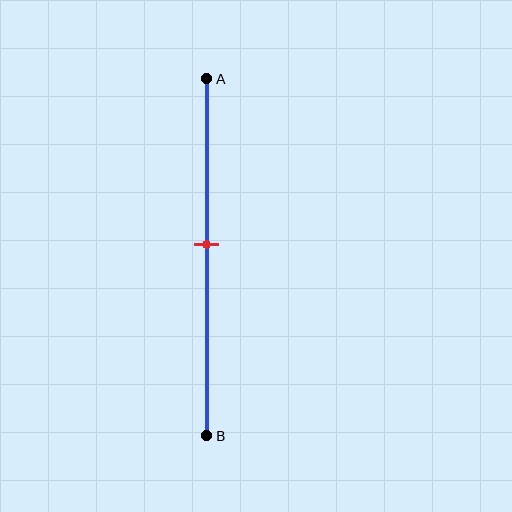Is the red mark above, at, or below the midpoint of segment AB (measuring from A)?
The red mark is above the midpoint of segment AB.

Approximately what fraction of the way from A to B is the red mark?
The red mark is approximately 45% of the way from A to B.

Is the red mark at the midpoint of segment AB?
No, the mark is at about 45% from A, not at the 50% midpoint.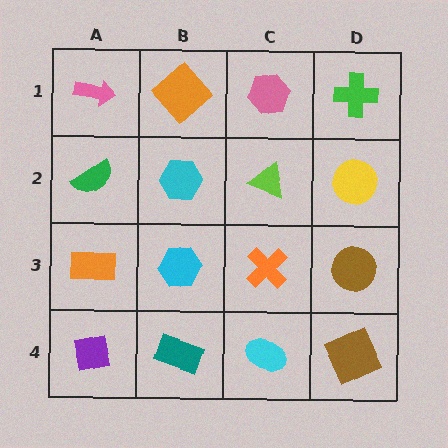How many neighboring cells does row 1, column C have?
3.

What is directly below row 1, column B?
A cyan hexagon.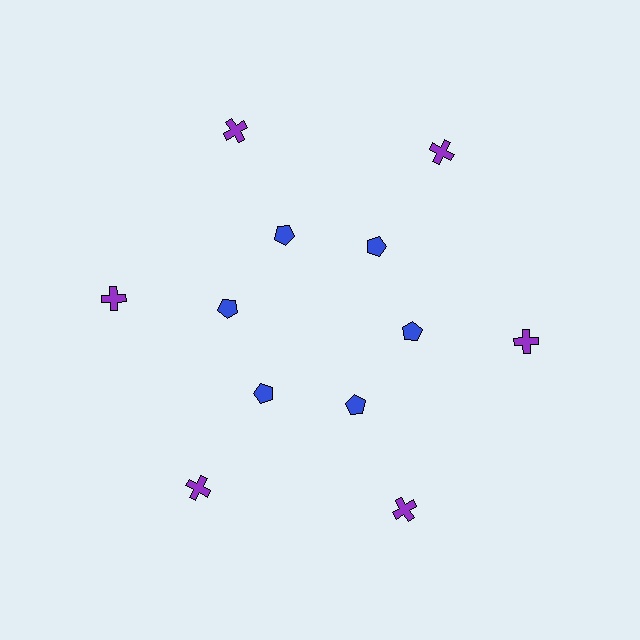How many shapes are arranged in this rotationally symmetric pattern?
There are 12 shapes, arranged in 6 groups of 2.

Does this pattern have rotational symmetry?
Yes, this pattern has 6-fold rotational symmetry. It looks the same after rotating 60 degrees around the center.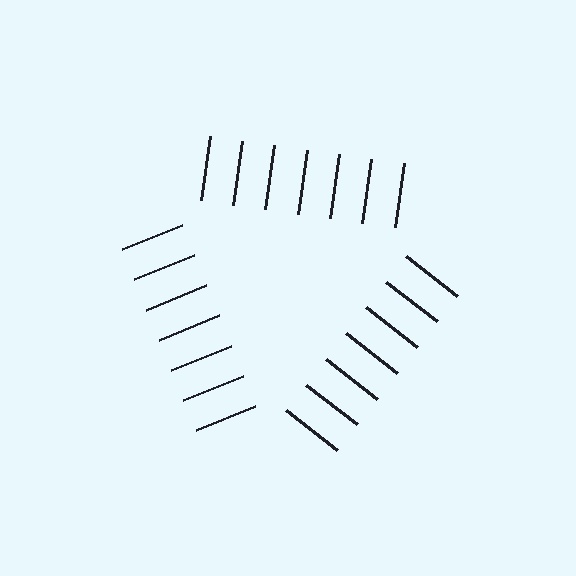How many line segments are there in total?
21 — 7 along each of the 3 edges.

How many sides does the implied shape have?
3 sides — the line-ends trace a triangle.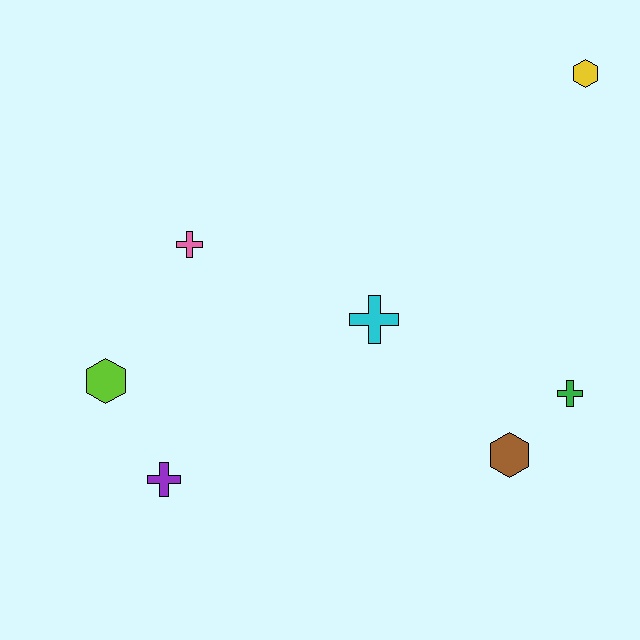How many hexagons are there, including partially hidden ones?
There are 3 hexagons.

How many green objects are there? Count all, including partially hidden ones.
There is 1 green object.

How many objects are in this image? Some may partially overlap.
There are 7 objects.